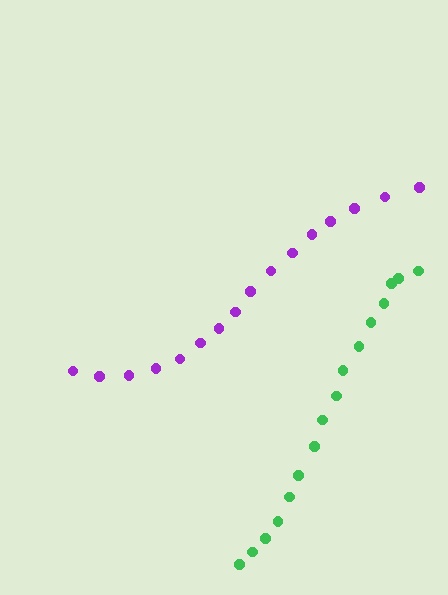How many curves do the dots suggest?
There are 2 distinct paths.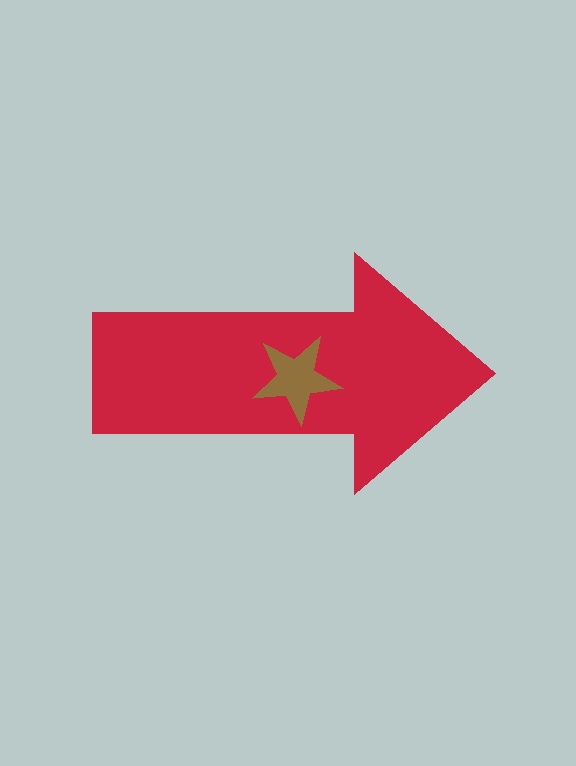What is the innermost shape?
The brown star.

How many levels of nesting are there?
2.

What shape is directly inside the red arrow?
The brown star.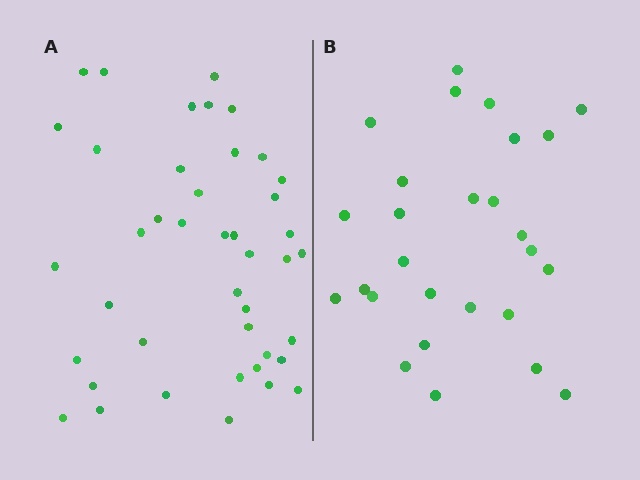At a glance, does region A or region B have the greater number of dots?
Region A (the left region) has more dots.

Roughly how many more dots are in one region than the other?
Region A has approximately 15 more dots than region B.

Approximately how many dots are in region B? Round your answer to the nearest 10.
About 30 dots. (The exact count is 27, which rounds to 30.)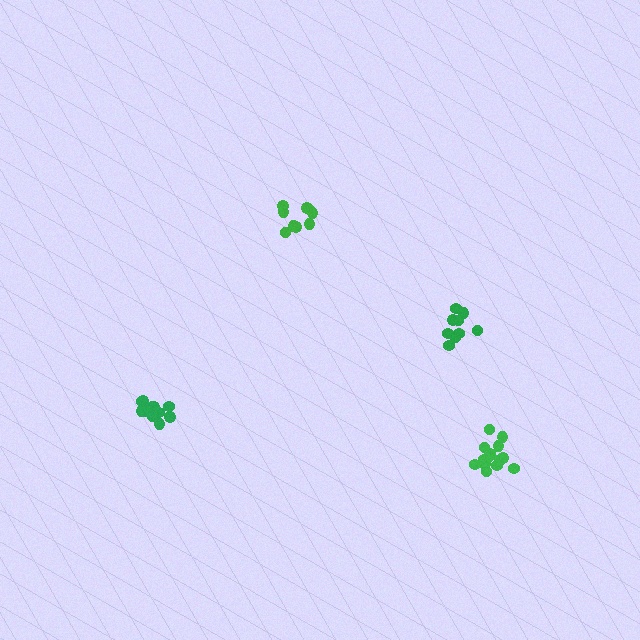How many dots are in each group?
Group 1: 12 dots, Group 2: 9 dots, Group 3: 14 dots, Group 4: 9 dots (44 total).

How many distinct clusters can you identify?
There are 4 distinct clusters.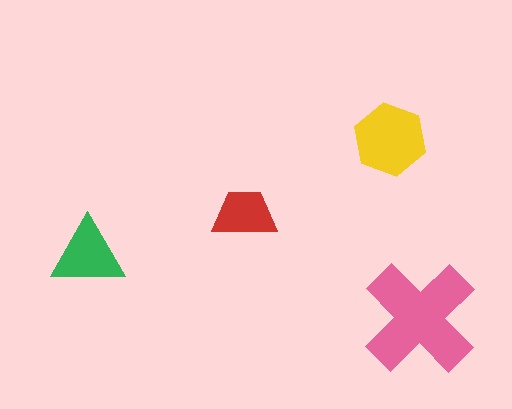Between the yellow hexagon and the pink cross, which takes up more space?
The pink cross.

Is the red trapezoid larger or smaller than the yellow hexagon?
Smaller.